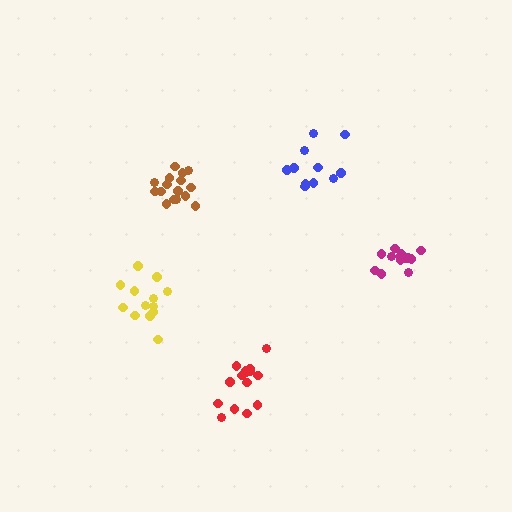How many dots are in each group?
Group 1: 15 dots, Group 2: 11 dots, Group 3: 16 dots, Group 4: 16 dots, Group 5: 13 dots (71 total).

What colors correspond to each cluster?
The clusters are colored: magenta, blue, red, brown, yellow.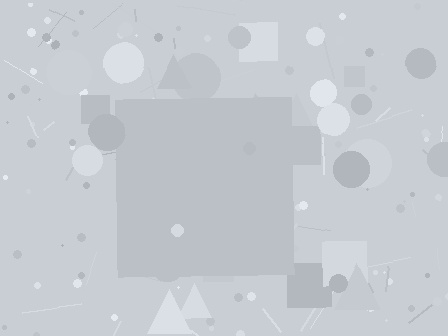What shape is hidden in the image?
A square is hidden in the image.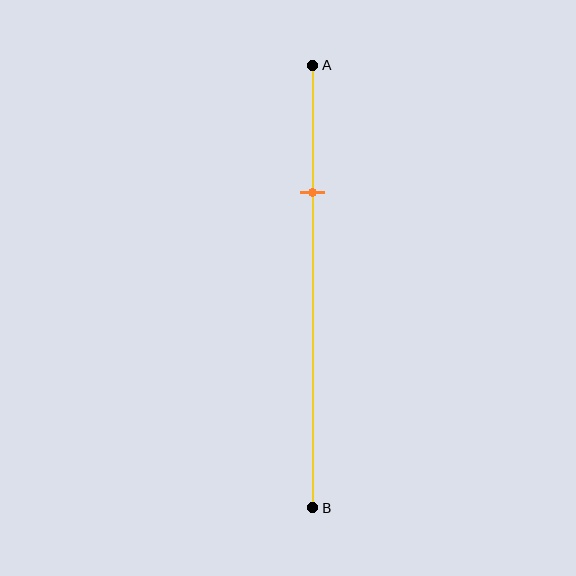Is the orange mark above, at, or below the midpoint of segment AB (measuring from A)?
The orange mark is above the midpoint of segment AB.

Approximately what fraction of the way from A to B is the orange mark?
The orange mark is approximately 30% of the way from A to B.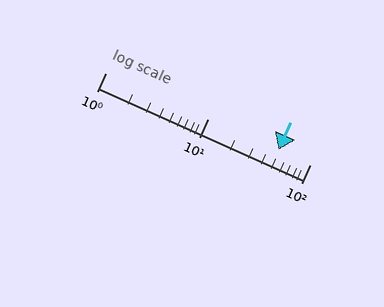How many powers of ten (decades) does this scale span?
The scale spans 2 decades, from 1 to 100.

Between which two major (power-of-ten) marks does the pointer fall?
The pointer is between 10 and 100.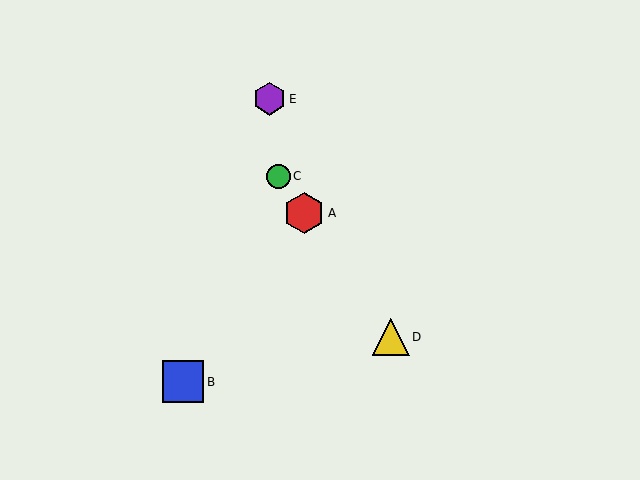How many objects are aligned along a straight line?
3 objects (A, C, D) are aligned along a straight line.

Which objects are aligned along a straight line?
Objects A, C, D are aligned along a straight line.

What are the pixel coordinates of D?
Object D is at (391, 337).